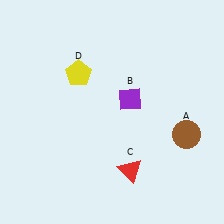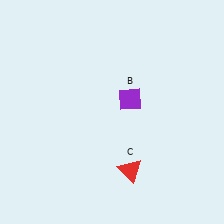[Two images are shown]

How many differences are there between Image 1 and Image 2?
There are 2 differences between the two images.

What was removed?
The yellow pentagon (D), the brown circle (A) were removed in Image 2.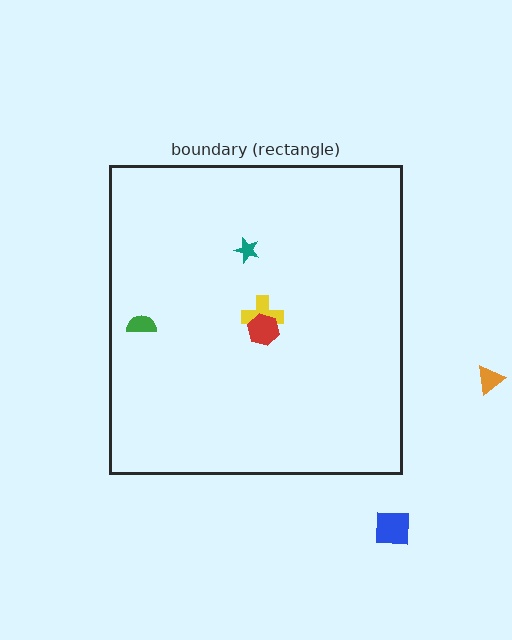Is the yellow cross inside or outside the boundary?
Inside.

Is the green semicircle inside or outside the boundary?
Inside.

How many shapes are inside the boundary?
4 inside, 2 outside.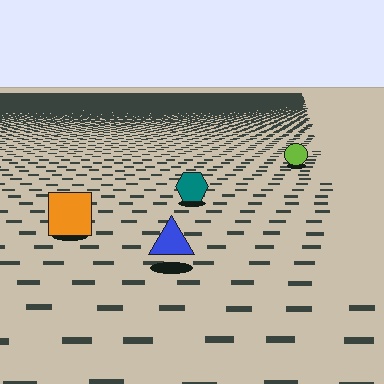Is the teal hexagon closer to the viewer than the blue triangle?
No. The blue triangle is closer — you can tell from the texture gradient: the ground texture is coarser near it.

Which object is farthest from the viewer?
The lime circle is farthest from the viewer. It appears smaller and the ground texture around it is denser.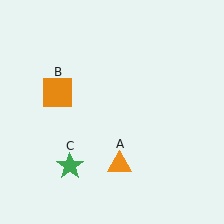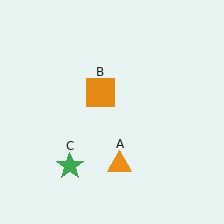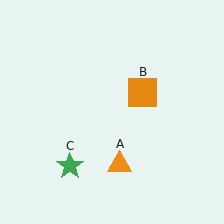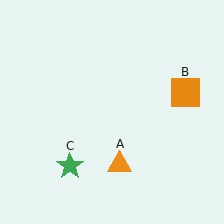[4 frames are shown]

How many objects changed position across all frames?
1 object changed position: orange square (object B).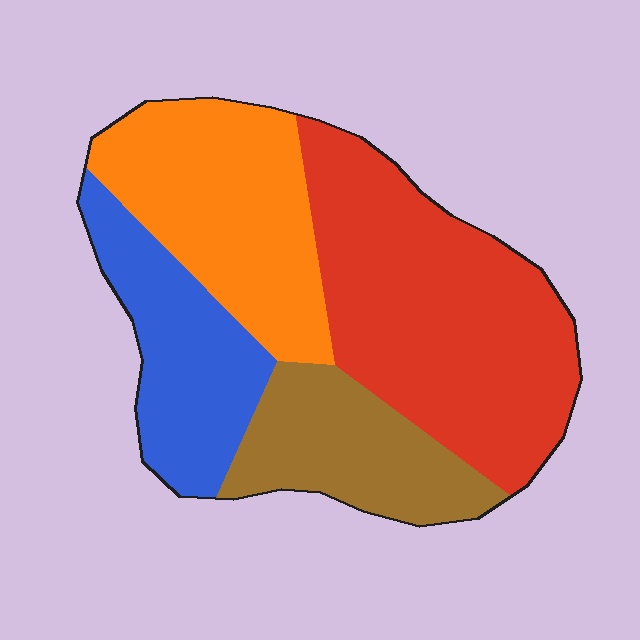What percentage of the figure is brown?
Brown takes up less than a quarter of the figure.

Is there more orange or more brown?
Orange.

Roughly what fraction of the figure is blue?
Blue covers roughly 20% of the figure.